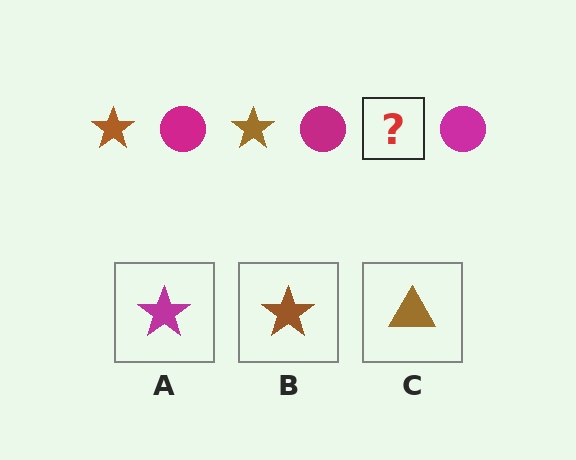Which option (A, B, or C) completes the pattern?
B.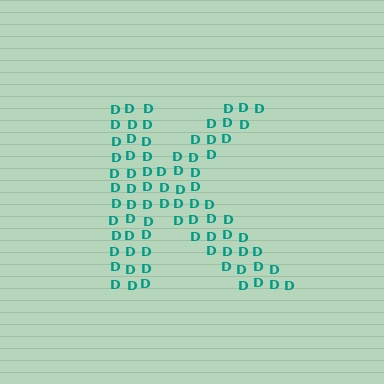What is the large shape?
The large shape is the letter K.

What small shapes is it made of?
It is made of small letter D's.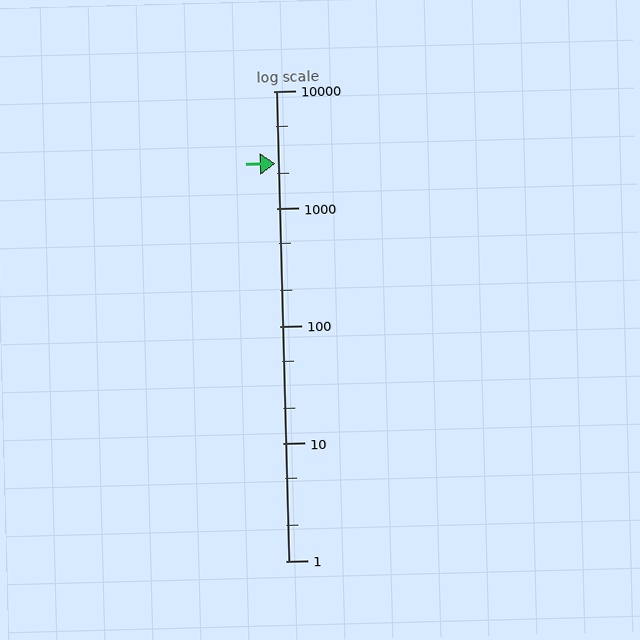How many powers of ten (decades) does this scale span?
The scale spans 4 decades, from 1 to 10000.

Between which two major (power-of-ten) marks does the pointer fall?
The pointer is between 1000 and 10000.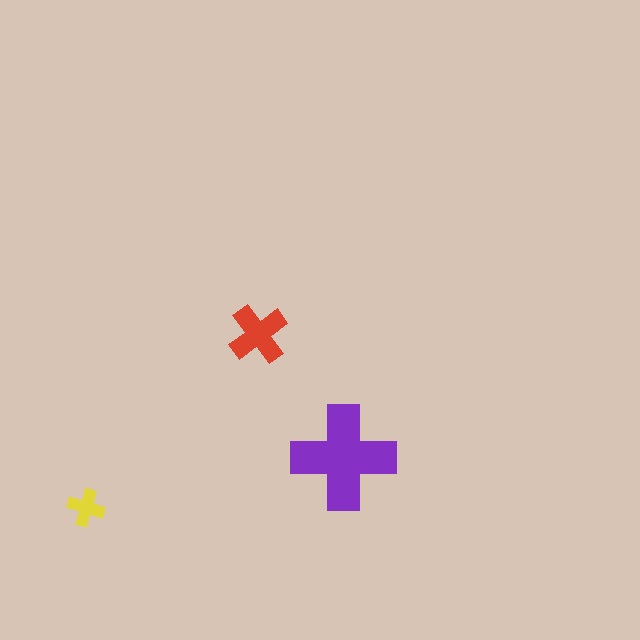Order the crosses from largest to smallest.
the purple one, the red one, the yellow one.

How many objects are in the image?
There are 3 objects in the image.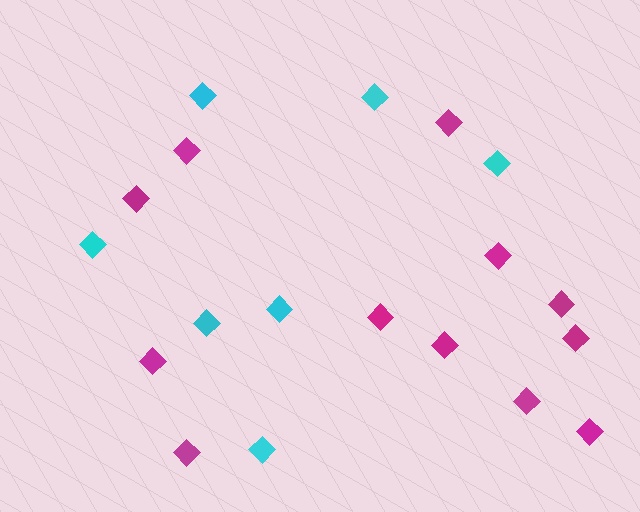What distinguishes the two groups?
There are 2 groups: one group of cyan diamonds (7) and one group of magenta diamonds (12).